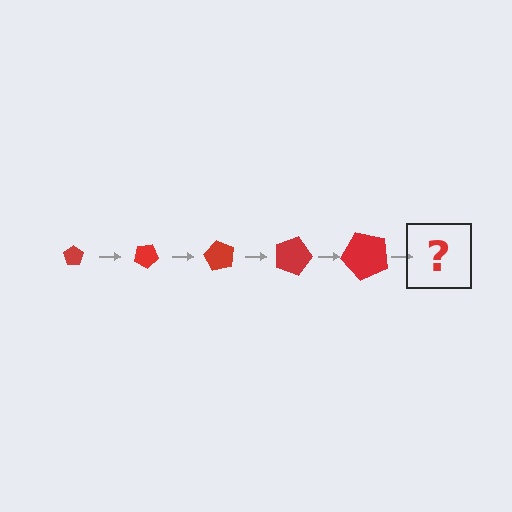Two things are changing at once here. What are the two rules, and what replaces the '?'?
The two rules are that the pentagon grows larger each step and it rotates 30 degrees each step. The '?' should be a pentagon, larger than the previous one and rotated 150 degrees from the start.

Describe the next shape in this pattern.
It should be a pentagon, larger than the previous one and rotated 150 degrees from the start.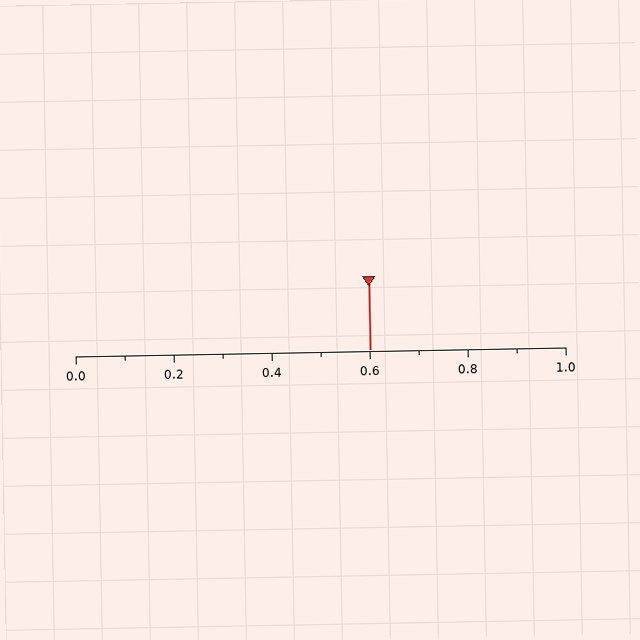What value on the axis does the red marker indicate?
The marker indicates approximately 0.6.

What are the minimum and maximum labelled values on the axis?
The axis runs from 0.0 to 1.0.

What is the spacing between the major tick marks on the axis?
The major ticks are spaced 0.2 apart.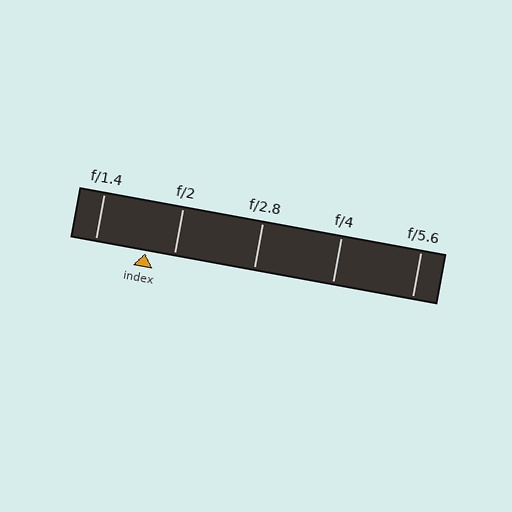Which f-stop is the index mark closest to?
The index mark is closest to f/2.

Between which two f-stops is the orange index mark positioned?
The index mark is between f/1.4 and f/2.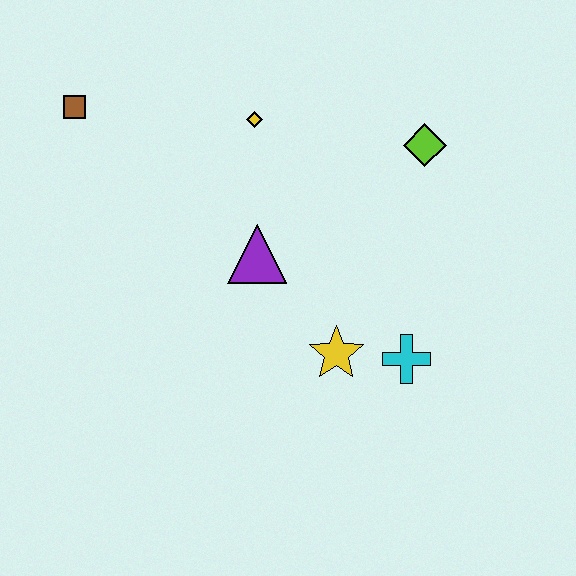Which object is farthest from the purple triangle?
The brown square is farthest from the purple triangle.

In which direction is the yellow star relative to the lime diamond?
The yellow star is below the lime diamond.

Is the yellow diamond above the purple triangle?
Yes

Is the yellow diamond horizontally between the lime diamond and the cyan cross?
No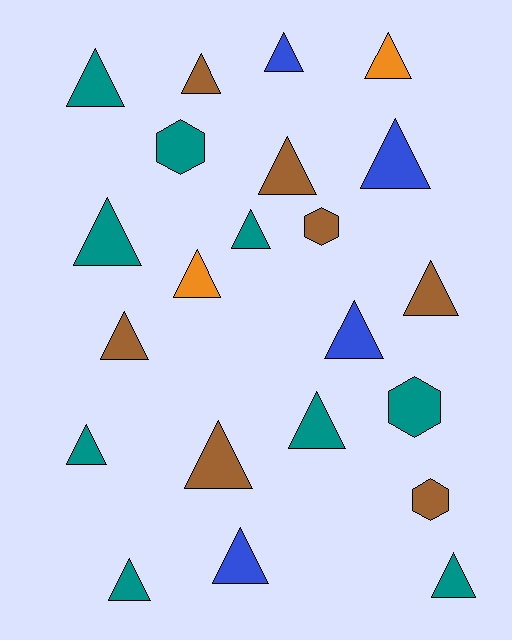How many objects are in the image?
There are 22 objects.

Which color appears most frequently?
Teal, with 9 objects.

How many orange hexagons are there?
There are no orange hexagons.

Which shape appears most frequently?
Triangle, with 18 objects.